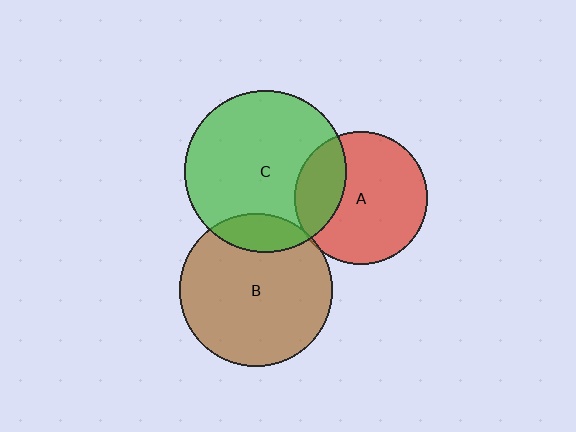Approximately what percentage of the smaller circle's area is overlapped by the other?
Approximately 25%.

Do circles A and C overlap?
Yes.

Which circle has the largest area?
Circle C (green).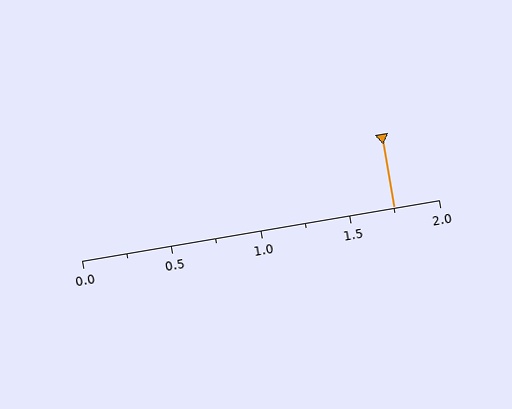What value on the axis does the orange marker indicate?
The marker indicates approximately 1.75.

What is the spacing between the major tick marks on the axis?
The major ticks are spaced 0.5 apart.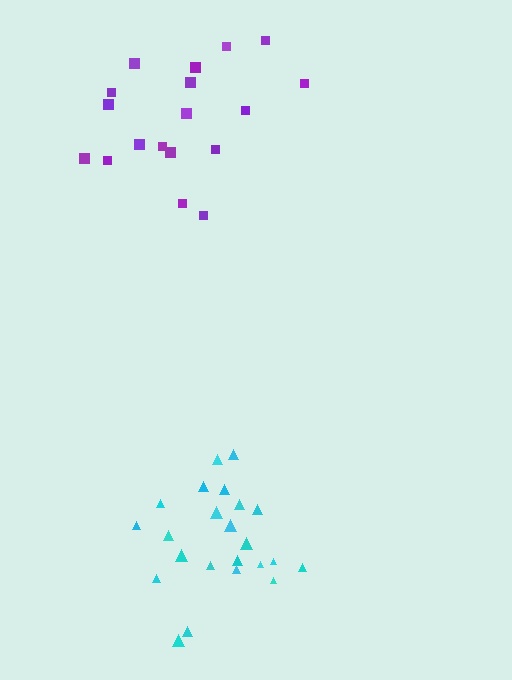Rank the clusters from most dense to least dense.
cyan, purple.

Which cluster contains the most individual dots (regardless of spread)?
Cyan (23).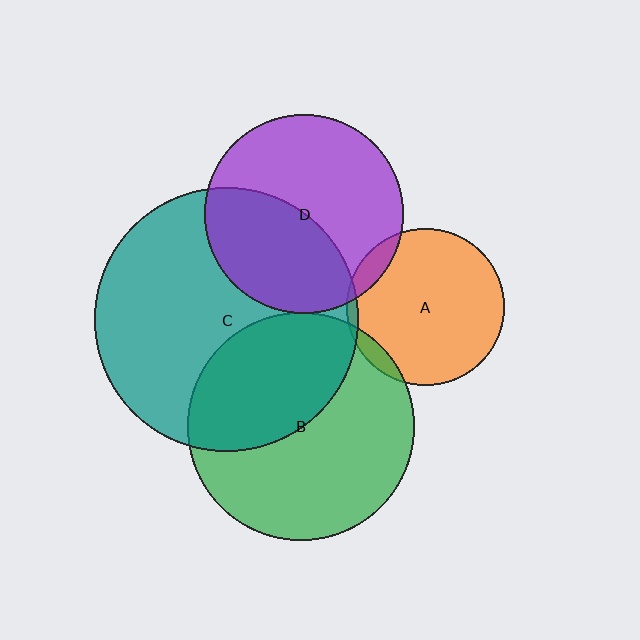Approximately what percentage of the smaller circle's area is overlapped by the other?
Approximately 5%.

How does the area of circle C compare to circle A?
Approximately 2.8 times.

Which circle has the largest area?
Circle C (teal).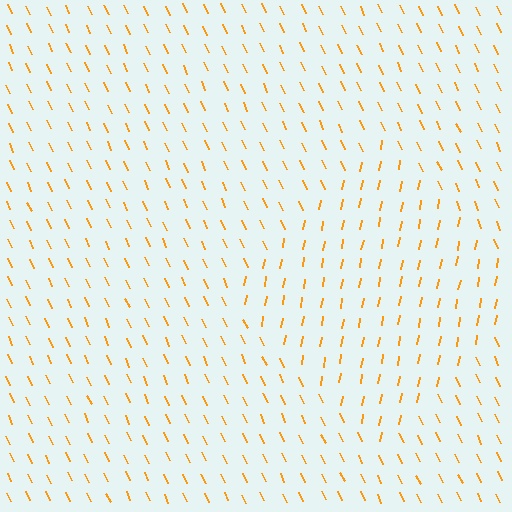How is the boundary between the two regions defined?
The boundary is defined purely by a change in line orientation (approximately 35 degrees difference). All lines are the same color and thickness.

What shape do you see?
I see a diamond.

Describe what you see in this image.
The image is filled with small orange line segments. A diamond region in the image has lines oriented differently from the surrounding lines, creating a visible texture boundary.